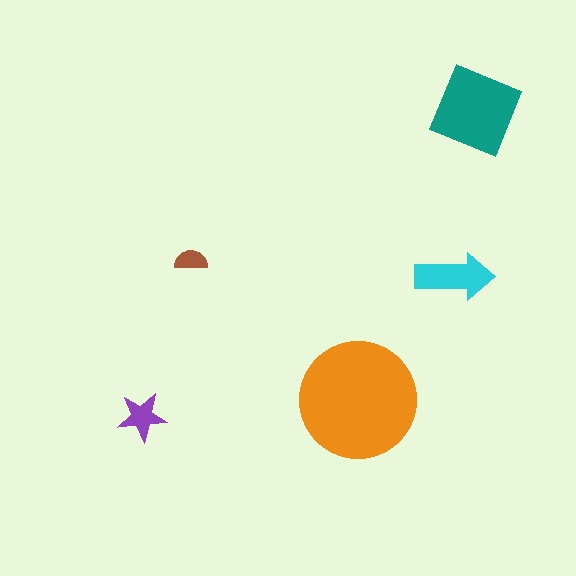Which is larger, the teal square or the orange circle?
The orange circle.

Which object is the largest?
The orange circle.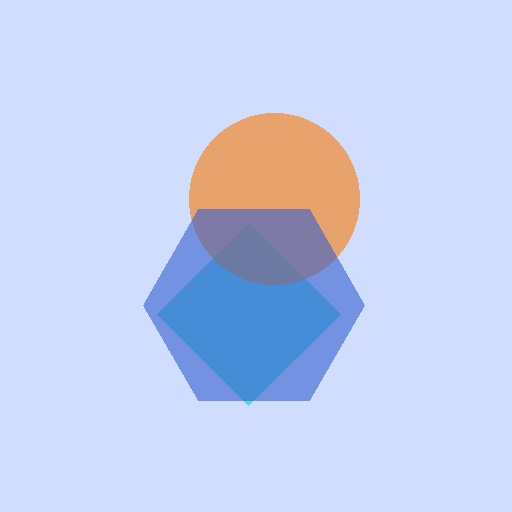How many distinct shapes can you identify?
There are 3 distinct shapes: a cyan diamond, an orange circle, a blue hexagon.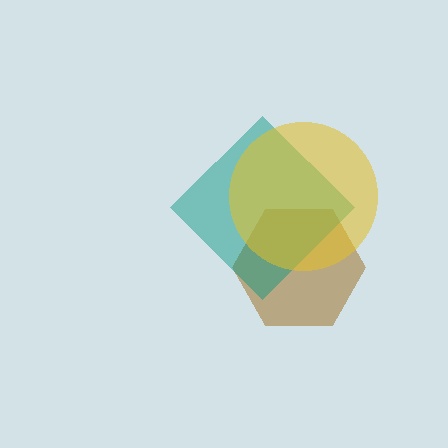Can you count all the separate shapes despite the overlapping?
Yes, there are 3 separate shapes.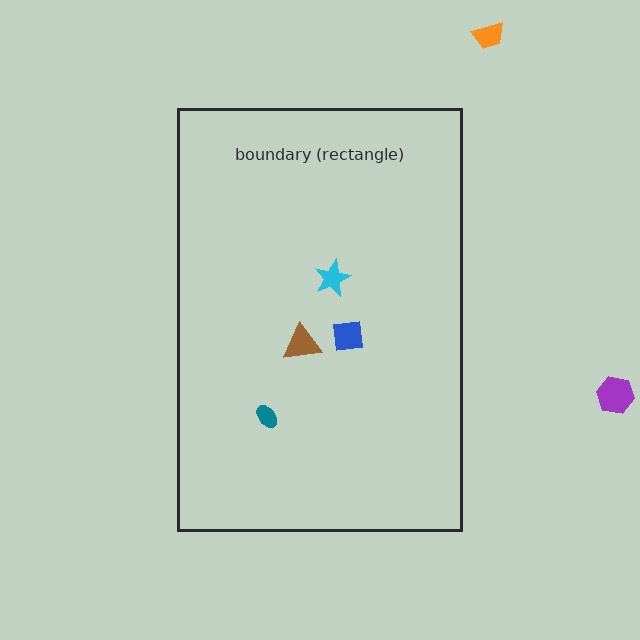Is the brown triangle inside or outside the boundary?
Inside.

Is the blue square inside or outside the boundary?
Inside.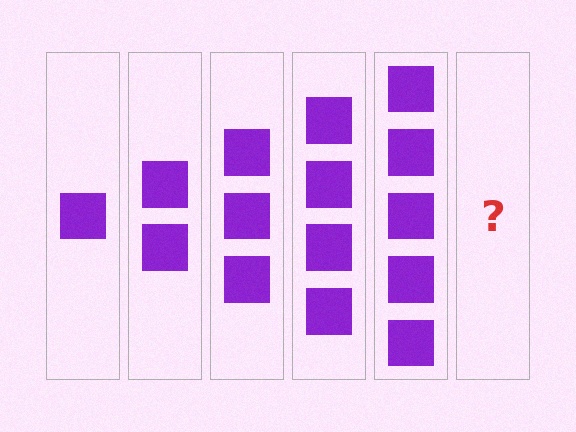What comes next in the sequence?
The next element should be 6 squares.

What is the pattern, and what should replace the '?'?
The pattern is that each step adds one more square. The '?' should be 6 squares.